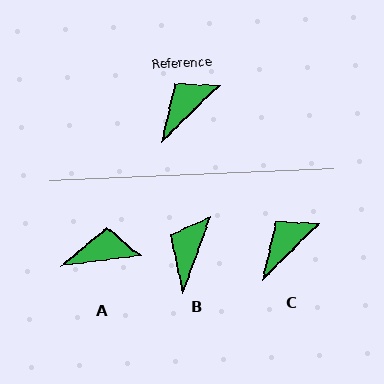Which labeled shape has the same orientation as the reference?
C.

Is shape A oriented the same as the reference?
No, it is off by about 37 degrees.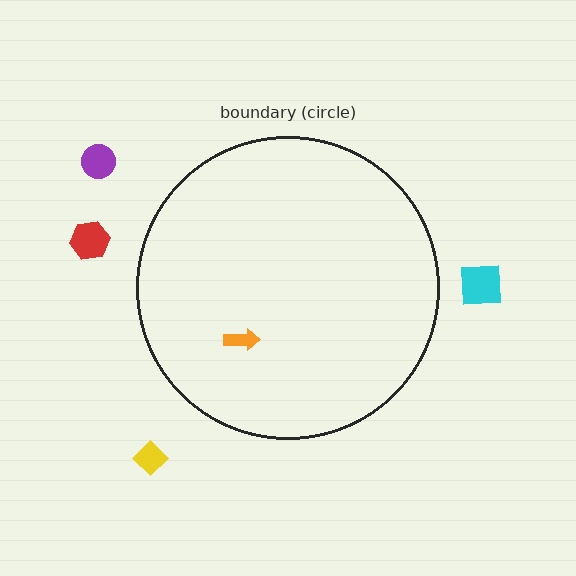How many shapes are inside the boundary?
1 inside, 4 outside.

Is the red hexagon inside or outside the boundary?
Outside.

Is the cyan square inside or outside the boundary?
Outside.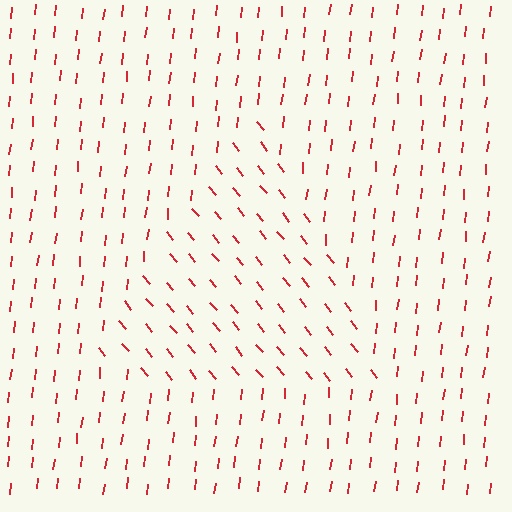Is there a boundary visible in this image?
Yes, there is a texture boundary formed by a change in line orientation.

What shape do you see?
I see a triangle.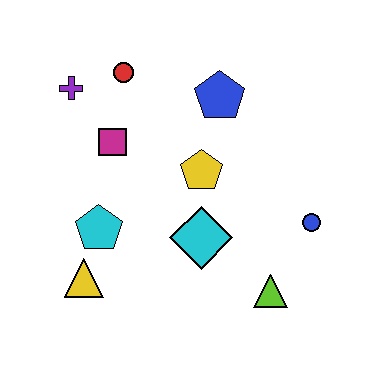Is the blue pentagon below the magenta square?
No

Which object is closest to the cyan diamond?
The yellow pentagon is closest to the cyan diamond.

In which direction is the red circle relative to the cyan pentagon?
The red circle is above the cyan pentagon.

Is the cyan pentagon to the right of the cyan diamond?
No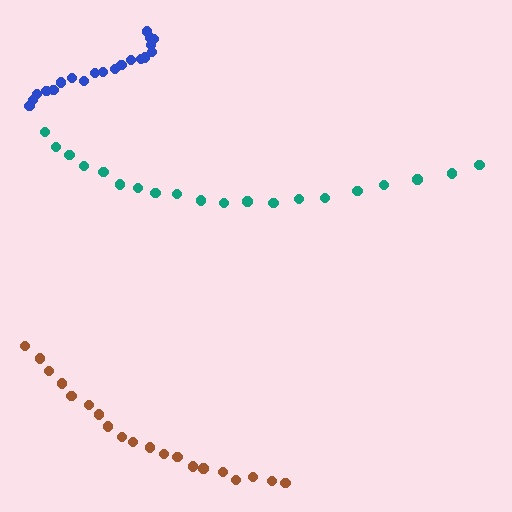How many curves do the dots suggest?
There are 3 distinct paths.